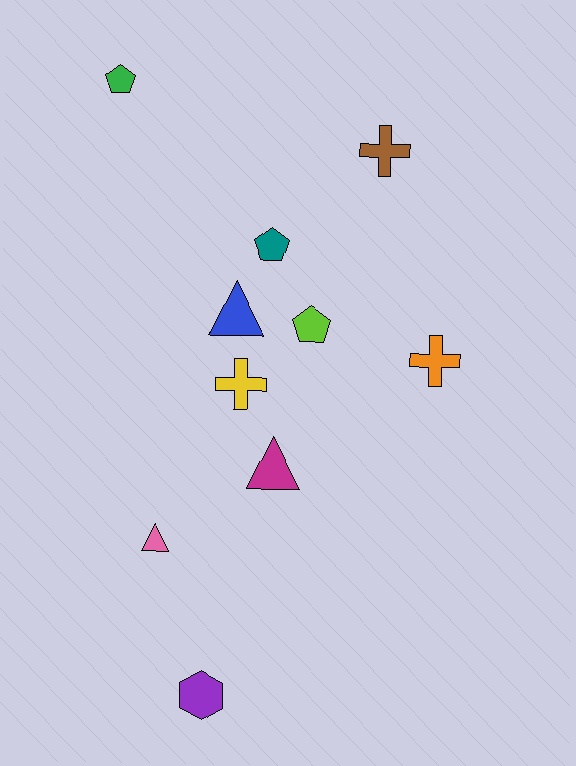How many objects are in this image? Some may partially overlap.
There are 10 objects.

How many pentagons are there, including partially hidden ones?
There are 3 pentagons.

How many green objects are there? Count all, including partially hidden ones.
There is 1 green object.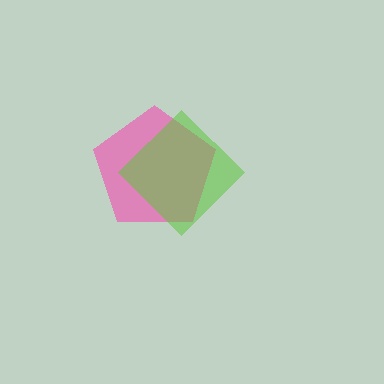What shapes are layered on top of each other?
The layered shapes are: a pink pentagon, a lime diamond.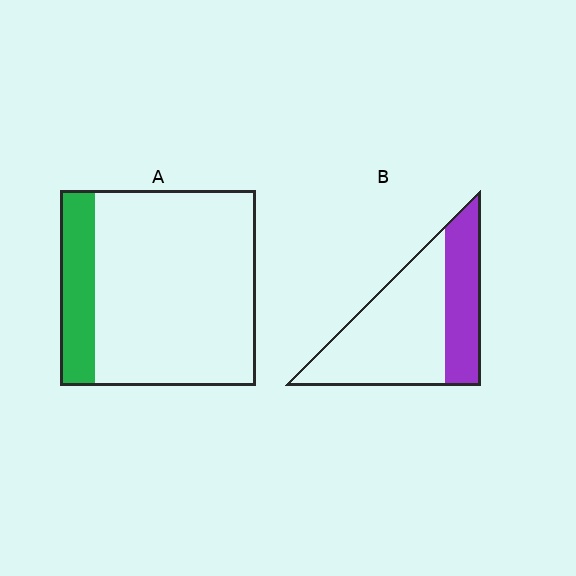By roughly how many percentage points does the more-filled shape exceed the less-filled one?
By roughly 15 percentage points (B over A).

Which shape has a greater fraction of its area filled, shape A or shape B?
Shape B.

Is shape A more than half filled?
No.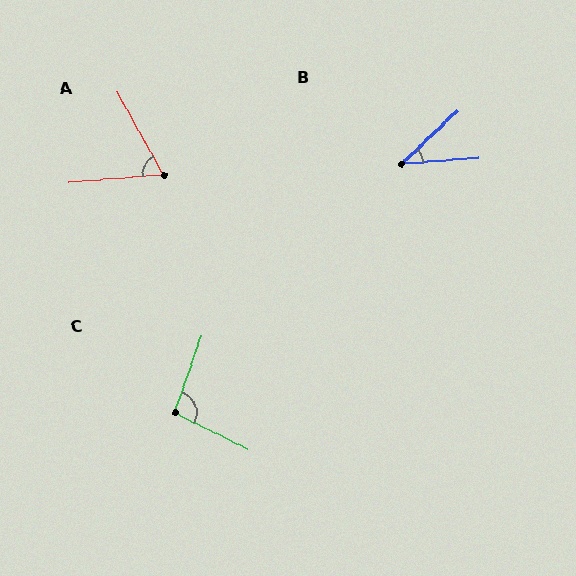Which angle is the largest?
C, at approximately 97 degrees.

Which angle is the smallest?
B, at approximately 39 degrees.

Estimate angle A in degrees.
Approximately 65 degrees.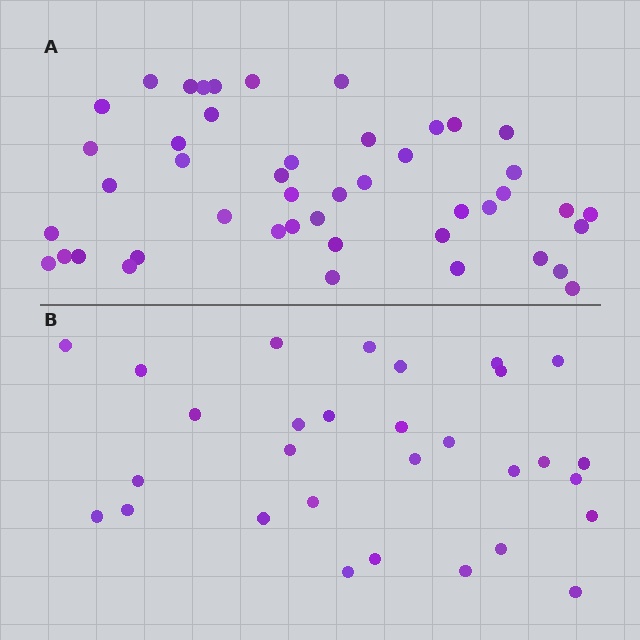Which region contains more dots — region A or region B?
Region A (the top region) has more dots.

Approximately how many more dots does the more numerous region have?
Region A has approximately 15 more dots than region B.